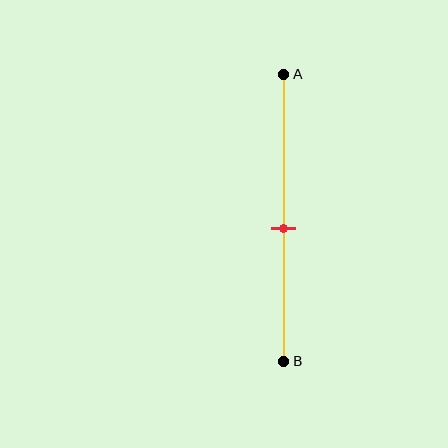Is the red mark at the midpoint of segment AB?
No, the mark is at about 55% from A, not at the 50% midpoint.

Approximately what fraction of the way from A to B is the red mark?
The red mark is approximately 55% of the way from A to B.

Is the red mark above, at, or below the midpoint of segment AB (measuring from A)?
The red mark is below the midpoint of segment AB.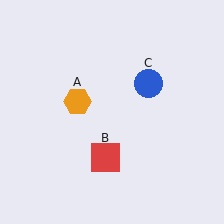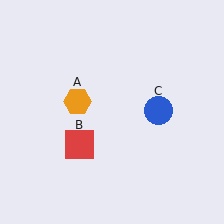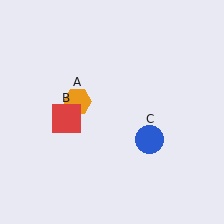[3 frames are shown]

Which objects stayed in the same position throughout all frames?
Orange hexagon (object A) remained stationary.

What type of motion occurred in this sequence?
The red square (object B), blue circle (object C) rotated clockwise around the center of the scene.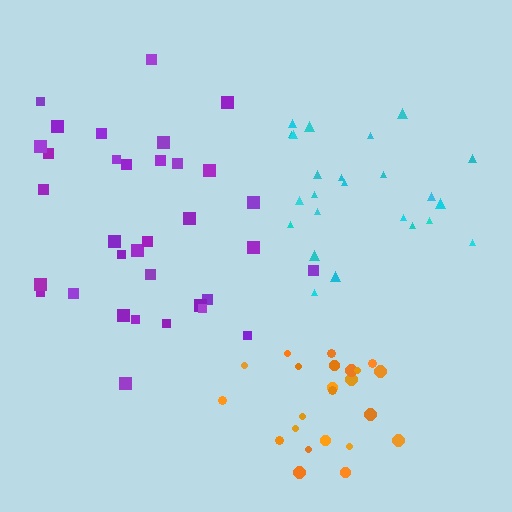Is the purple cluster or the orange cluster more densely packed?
Orange.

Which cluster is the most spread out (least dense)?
Cyan.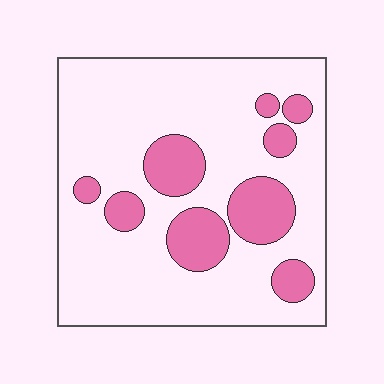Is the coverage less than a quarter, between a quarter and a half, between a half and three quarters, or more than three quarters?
Less than a quarter.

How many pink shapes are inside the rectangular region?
9.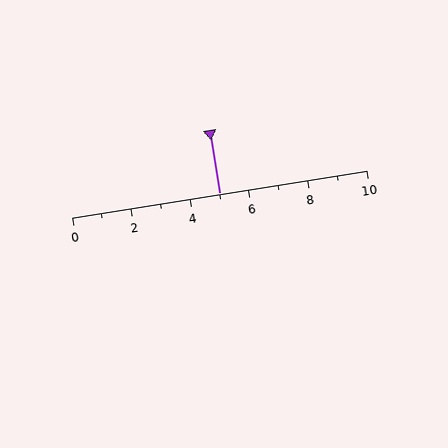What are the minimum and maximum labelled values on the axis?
The axis runs from 0 to 10.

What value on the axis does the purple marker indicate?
The marker indicates approximately 5.